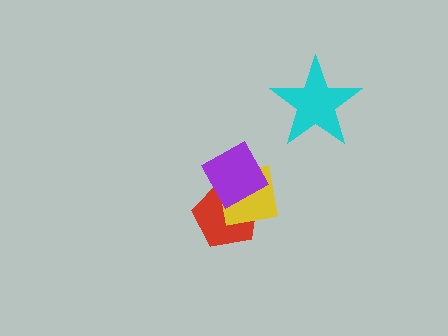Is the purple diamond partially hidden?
No, no other shape covers it.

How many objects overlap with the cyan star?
0 objects overlap with the cyan star.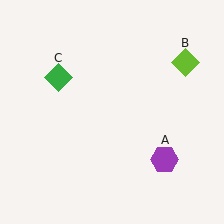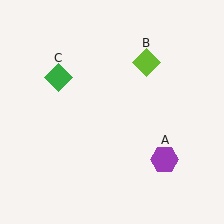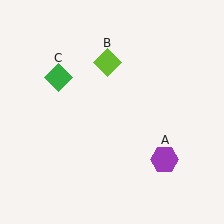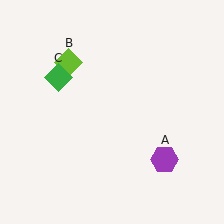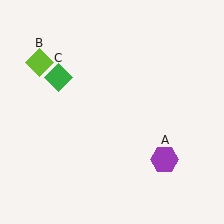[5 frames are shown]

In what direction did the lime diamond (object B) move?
The lime diamond (object B) moved left.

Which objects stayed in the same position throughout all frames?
Purple hexagon (object A) and green diamond (object C) remained stationary.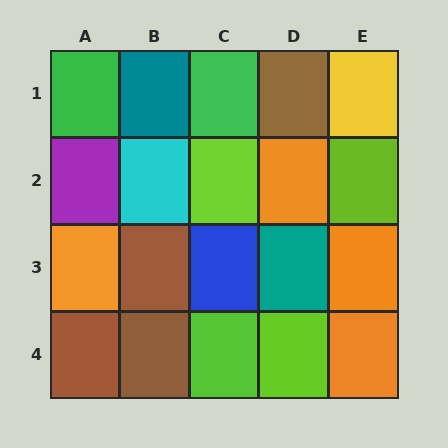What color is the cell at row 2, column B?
Cyan.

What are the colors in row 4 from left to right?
Brown, brown, lime, lime, orange.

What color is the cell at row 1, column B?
Teal.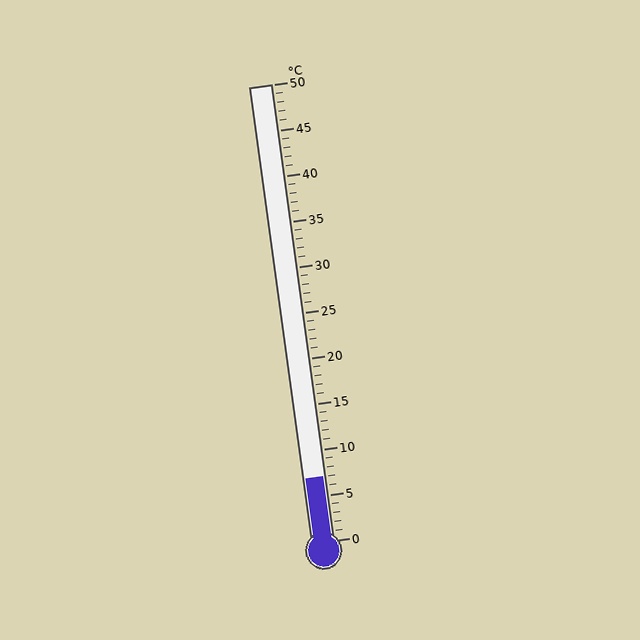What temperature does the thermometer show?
The thermometer shows approximately 7°C.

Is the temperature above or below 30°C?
The temperature is below 30°C.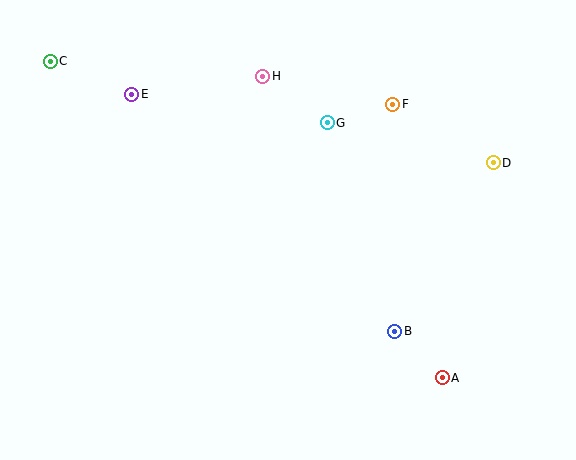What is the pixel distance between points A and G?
The distance between A and G is 280 pixels.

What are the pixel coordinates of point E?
Point E is at (132, 94).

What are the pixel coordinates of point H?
Point H is at (263, 76).